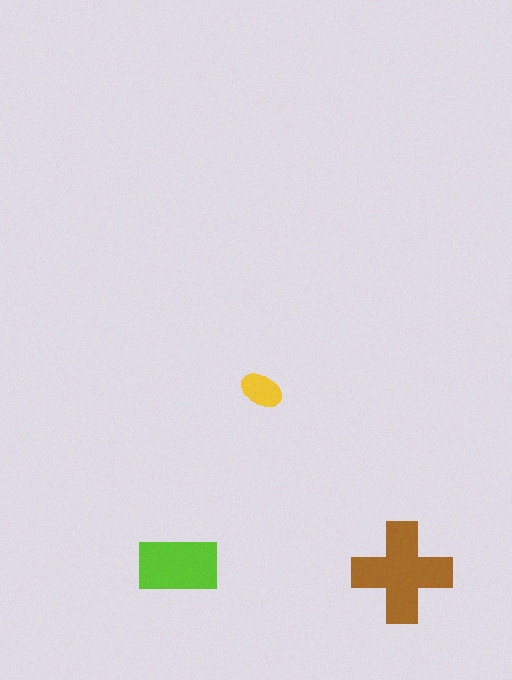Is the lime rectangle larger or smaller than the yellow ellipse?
Larger.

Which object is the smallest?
The yellow ellipse.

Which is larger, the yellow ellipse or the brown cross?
The brown cross.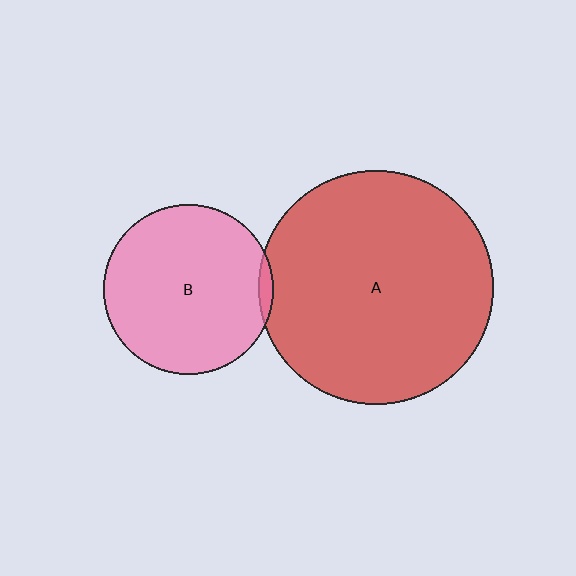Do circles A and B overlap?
Yes.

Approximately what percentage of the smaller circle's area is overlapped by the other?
Approximately 5%.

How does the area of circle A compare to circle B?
Approximately 1.9 times.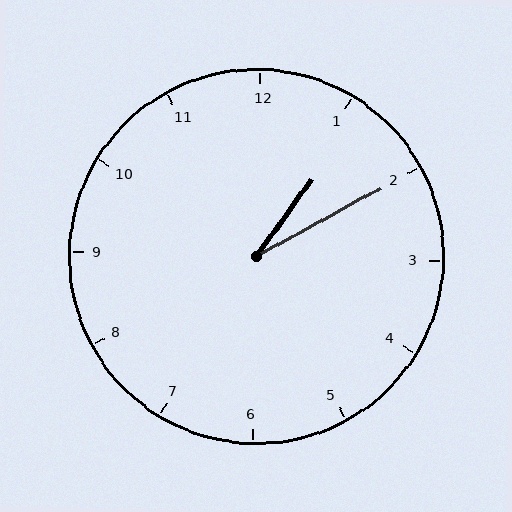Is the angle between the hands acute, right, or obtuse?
It is acute.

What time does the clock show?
1:10.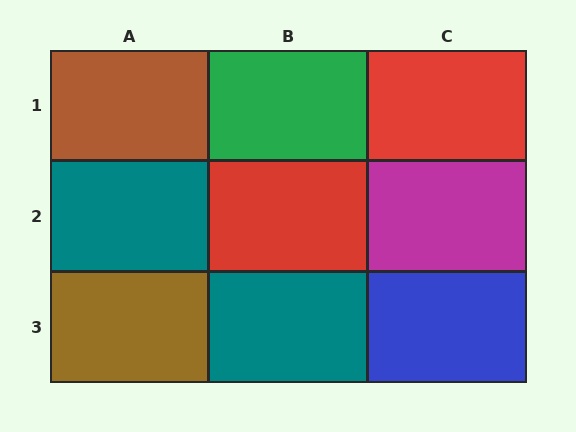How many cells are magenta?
1 cell is magenta.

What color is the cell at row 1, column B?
Green.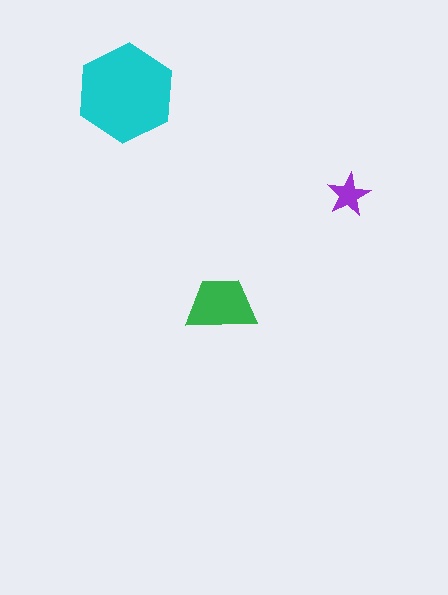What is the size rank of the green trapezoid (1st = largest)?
2nd.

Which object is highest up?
The cyan hexagon is topmost.